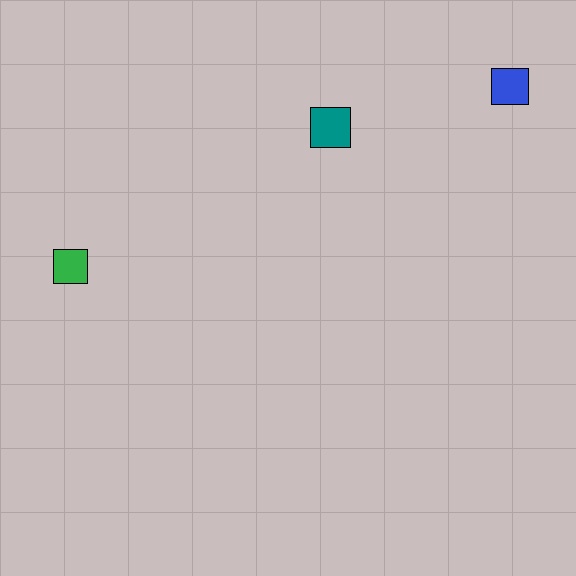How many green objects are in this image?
There is 1 green object.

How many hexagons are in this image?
There are no hexagons.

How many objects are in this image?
There are 3 objects.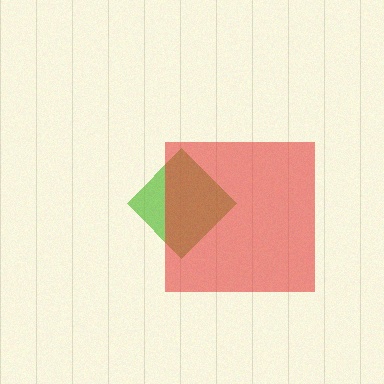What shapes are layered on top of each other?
The layered shapes are: a lime diamond, a red square.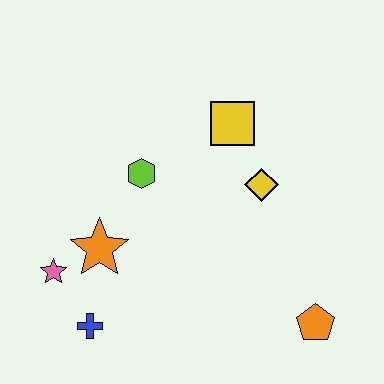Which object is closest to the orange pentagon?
The yellow diamond is closest to the orange pentagon.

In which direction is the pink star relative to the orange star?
The pink star is to the left of the orange star.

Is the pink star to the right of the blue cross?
No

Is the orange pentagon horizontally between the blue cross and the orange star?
No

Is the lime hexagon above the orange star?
Yes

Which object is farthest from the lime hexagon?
The orange pentagon is farthest from the lime hexagon.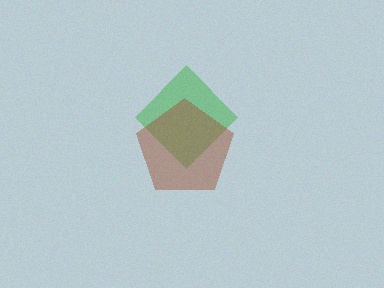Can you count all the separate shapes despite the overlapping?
Yes, there are 2 separate shapes.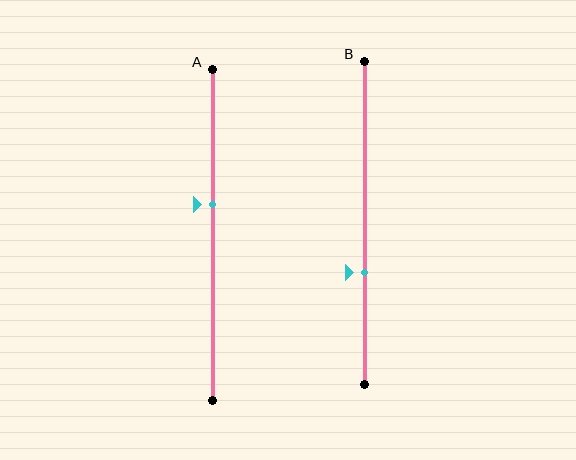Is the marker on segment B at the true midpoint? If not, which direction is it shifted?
No, the marker on segment B is shifted downward by about 15% of the segment length.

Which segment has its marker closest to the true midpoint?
Segment A has its marker closest to the true midpoint.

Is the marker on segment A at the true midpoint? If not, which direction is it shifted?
No, the marker on segment A is shifted upward by about 9% of the segment length.